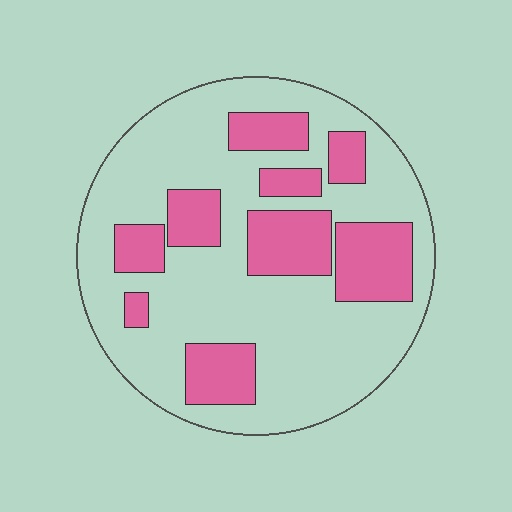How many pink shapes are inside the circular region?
9.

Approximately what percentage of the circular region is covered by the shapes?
Approximately 30%.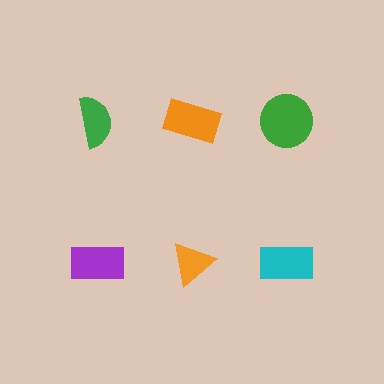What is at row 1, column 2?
An orange rectangle.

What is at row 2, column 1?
A purple rectangle.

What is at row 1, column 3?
A green circle.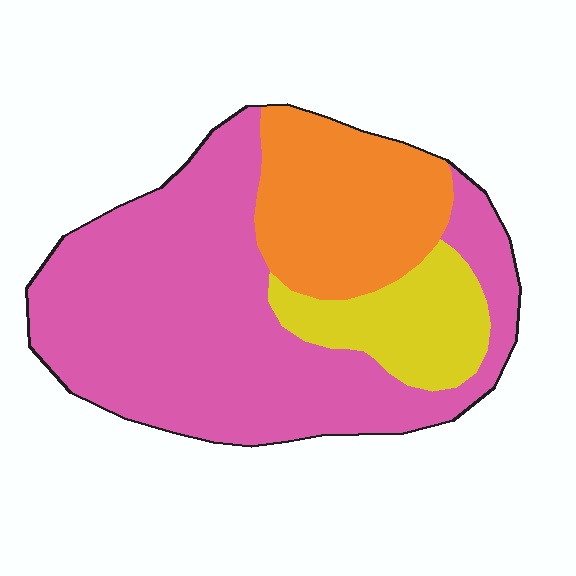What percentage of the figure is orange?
Orange takes up about one quarter (1/4) of the figure.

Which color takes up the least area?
Yellow, at roughly 15%.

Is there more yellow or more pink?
Pink.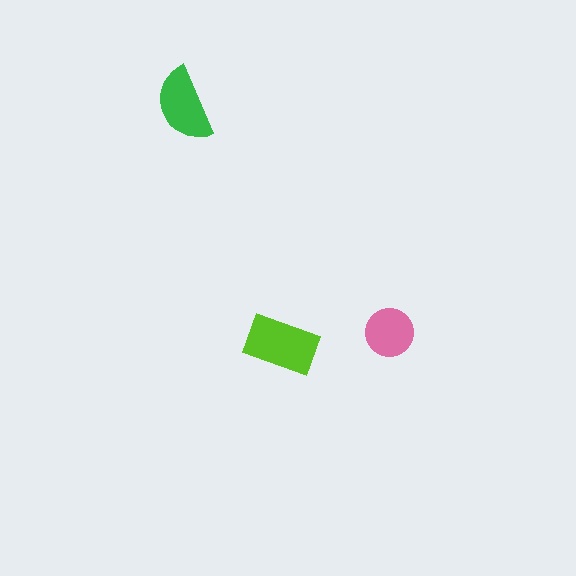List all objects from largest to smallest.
The lime rectangle, the green semicircle, the pink circle.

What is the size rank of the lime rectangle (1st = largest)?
1st.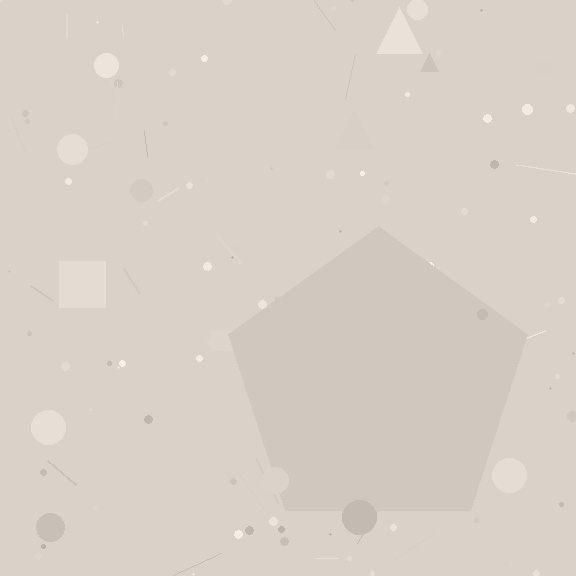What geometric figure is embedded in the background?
A pentagon is embedded in the background.